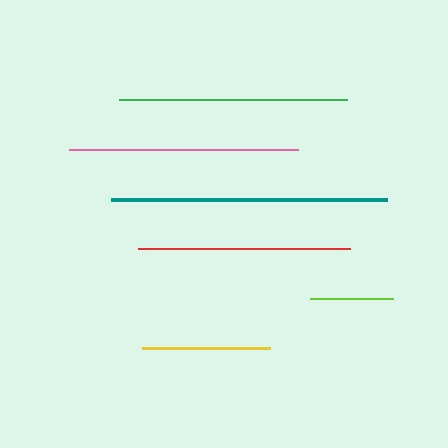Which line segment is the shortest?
The lime line is the shortest at approximately 83 pixels.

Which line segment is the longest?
The teal line is the longest at approximately 277 pixels.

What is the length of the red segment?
The red segment is approximately 212 pixels long.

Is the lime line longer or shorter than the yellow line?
The yellow line is longer than the lime line.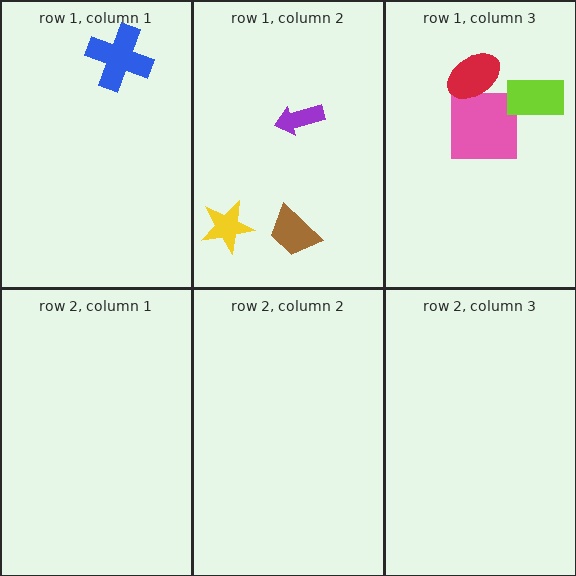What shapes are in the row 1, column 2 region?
The purple arrow, the brown trapezoid, the yellow star.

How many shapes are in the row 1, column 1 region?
1.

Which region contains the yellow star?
The row 1, column 2 region.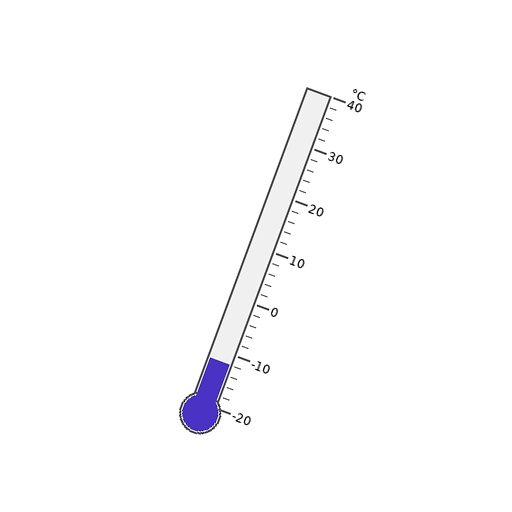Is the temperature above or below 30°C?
The temperature is below 30°C.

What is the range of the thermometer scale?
The thermometer scale ranges from -20°C to 40°C.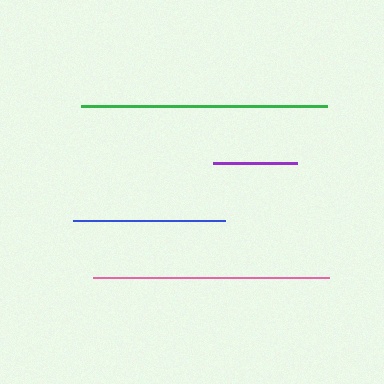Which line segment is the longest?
The green line is the longest at approximately 246 pixels.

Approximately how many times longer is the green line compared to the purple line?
The green line is approximately 2.9 times the length of the purple line.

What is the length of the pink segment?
The pink segment is approximately 236 pixels long.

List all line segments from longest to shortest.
From longest to shortest: green, pink, blue, purple.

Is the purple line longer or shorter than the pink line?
The pink line is longer than the purple line.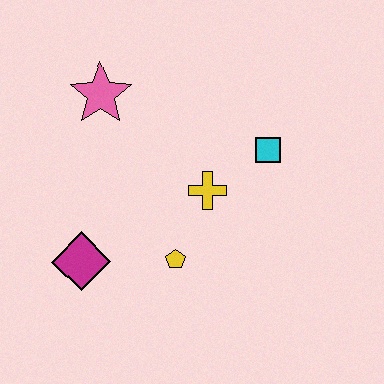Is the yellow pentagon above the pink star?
No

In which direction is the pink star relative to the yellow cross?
The pink star is to the left of the yellow cross.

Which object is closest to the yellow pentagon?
The yellow cross is closest to the yellow pentagon.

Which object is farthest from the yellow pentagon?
The pink star is farthest from the yellow pentagon.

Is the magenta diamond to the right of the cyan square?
No